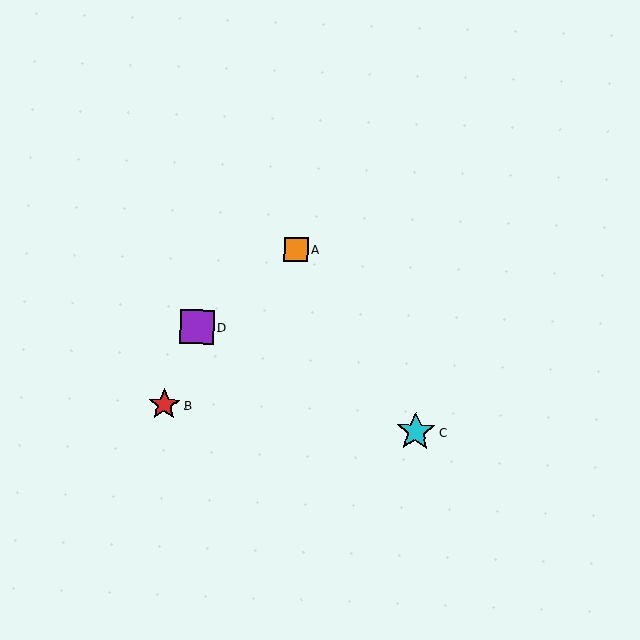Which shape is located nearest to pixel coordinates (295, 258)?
The orange square (labeled A) at (296, 249) is nearest to that location.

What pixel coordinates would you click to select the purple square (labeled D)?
Click at (197, 327) to select the purple square D.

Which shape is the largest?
The cyan star (labeled C) is the largest.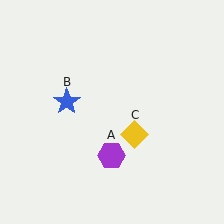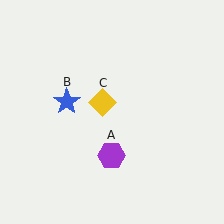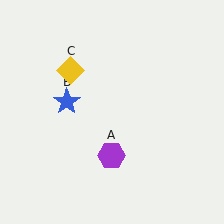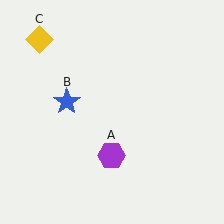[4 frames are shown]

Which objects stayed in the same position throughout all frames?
Purple hexagon (object A) and blue star (object B) remained stationary.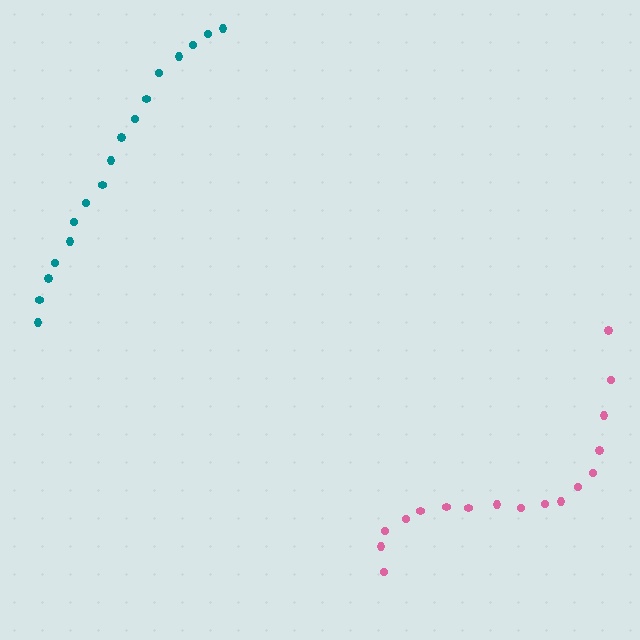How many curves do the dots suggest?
There are 2 distinct paths.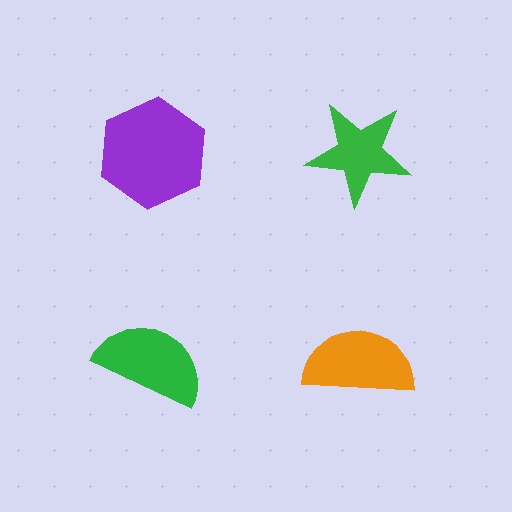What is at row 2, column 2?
An orange semicircle.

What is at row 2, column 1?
A green semicircle.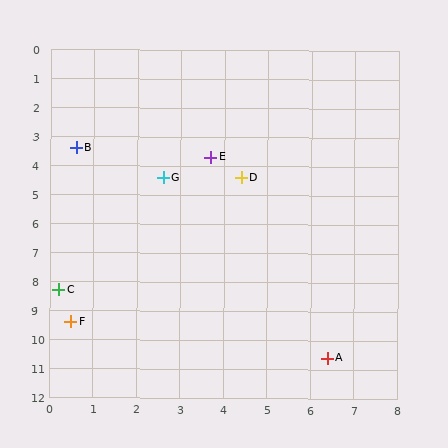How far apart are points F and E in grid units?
Points F and E are about 6.5 grid units apart.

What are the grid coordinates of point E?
Point E is at approximately (3.7, 3.7).